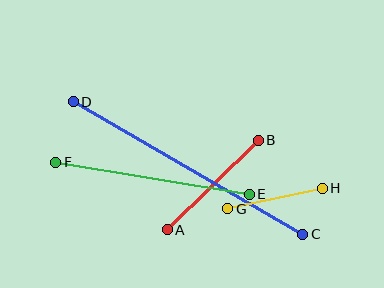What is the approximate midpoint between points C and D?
The midpoint is at approximately (188, 168) pixels.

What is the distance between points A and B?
The distance is approximately 128 pixels.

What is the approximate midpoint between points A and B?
The midpoint is at approximately (213, 185) pixels.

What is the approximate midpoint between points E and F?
The midpoint is at approximately (152, 178) pixels.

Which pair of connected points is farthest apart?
Points C and D are farthest apart.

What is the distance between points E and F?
The distance is approximately 197 pixels.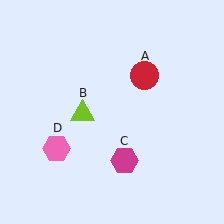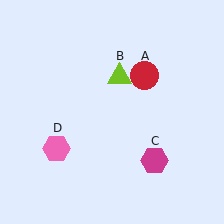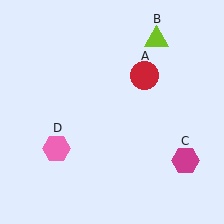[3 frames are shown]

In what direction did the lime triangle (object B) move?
The lime triangle (object B) moved up and to the right.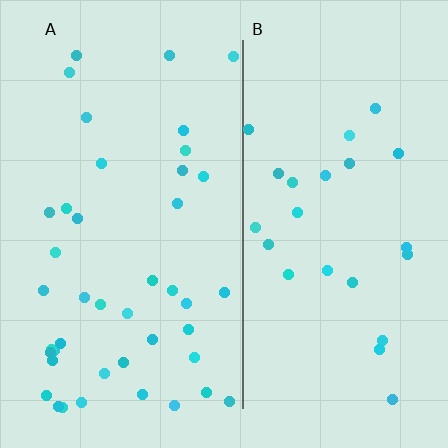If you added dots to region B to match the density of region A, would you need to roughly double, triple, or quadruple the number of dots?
Approximately double.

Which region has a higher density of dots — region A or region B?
A (the left).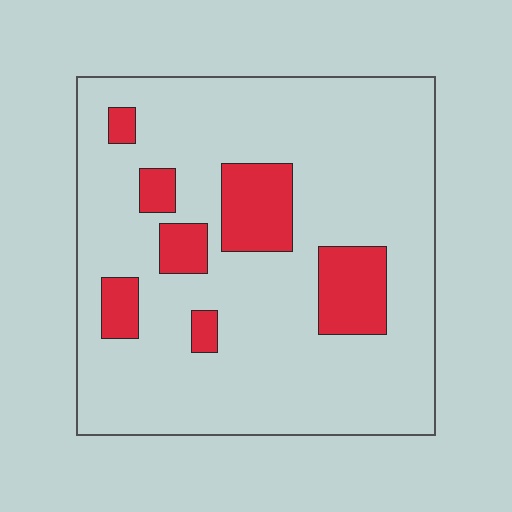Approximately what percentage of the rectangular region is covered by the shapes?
Approximately 15%.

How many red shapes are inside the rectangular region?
7.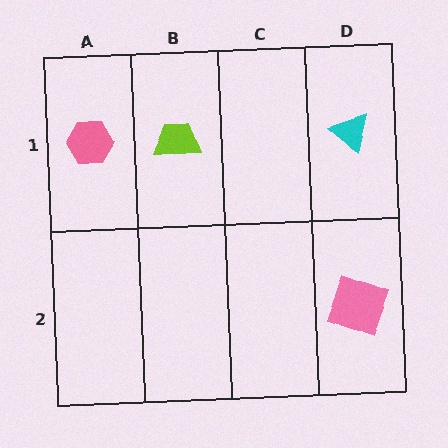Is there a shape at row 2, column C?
No, that cell is empty.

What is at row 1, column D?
A cyan triangle.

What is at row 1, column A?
A pink hexagon.